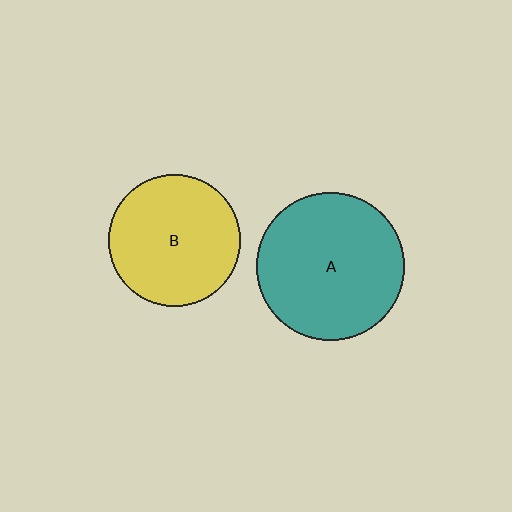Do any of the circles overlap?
No, none of the circles overlap.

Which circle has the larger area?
Circle A (teal).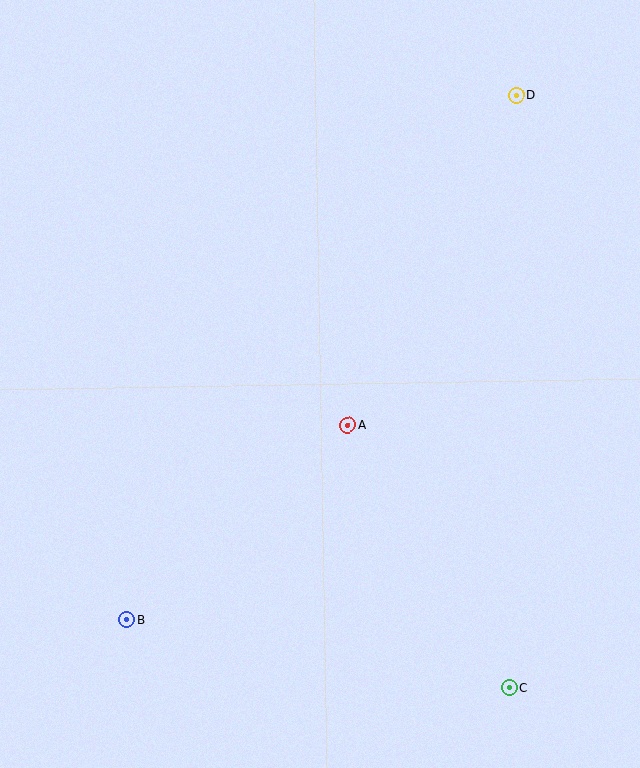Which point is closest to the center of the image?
Point A at (348, 425) is closest to the center.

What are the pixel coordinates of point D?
Point D is at (516, 95).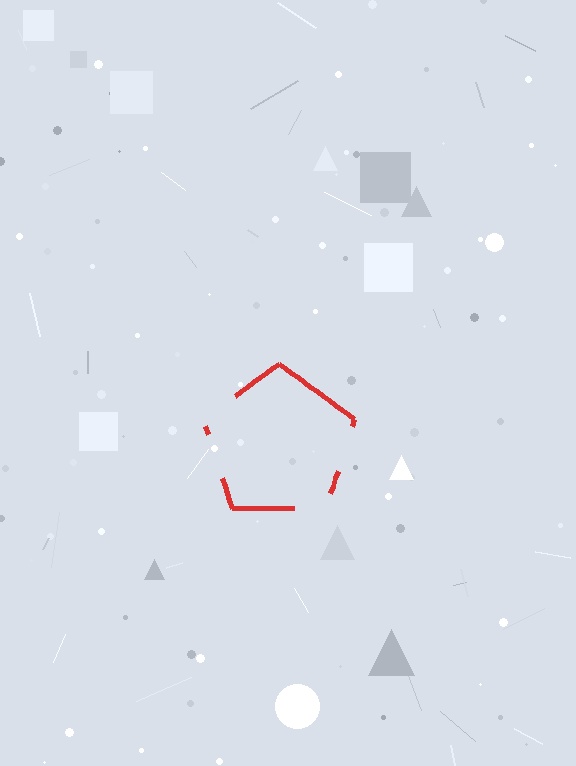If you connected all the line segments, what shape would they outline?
They would outline a pentagon.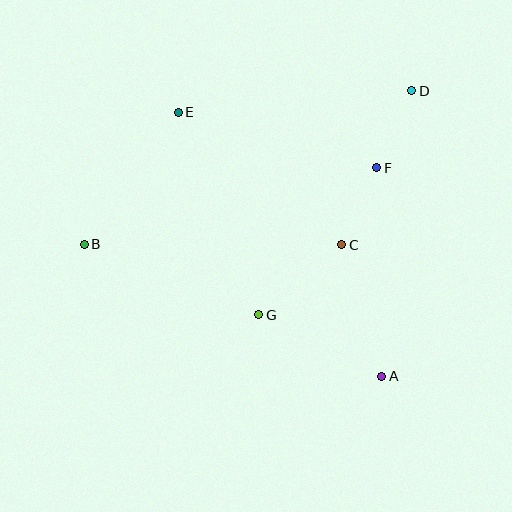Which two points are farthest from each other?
Points B and D are farthest from each other.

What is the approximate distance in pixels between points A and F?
The distance between A and F is approximately 209 pixels.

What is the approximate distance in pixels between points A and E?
The distance between A and E is approximately 333 pixels.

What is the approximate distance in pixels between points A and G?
The distance between A and G is approximately 137 pixels.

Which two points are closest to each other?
Points D and F are closest to each other.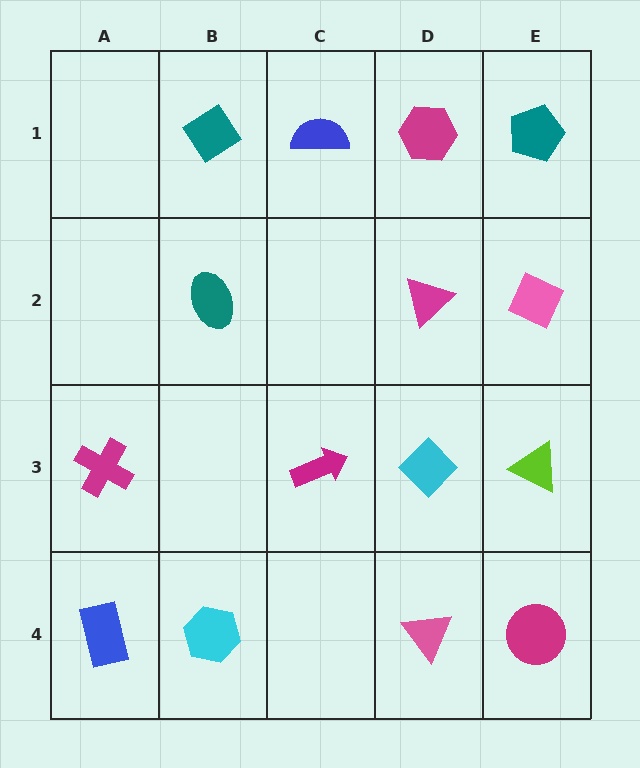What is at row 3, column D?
A cyan diamond.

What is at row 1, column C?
A blue semicircle.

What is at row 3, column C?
A magenta arrow.